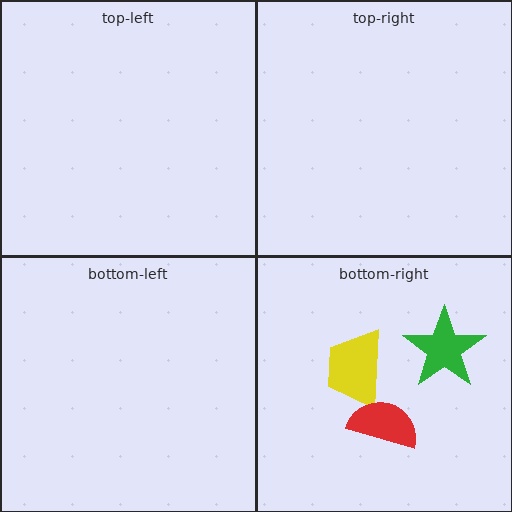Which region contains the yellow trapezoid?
The bottom-right region.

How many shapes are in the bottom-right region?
3.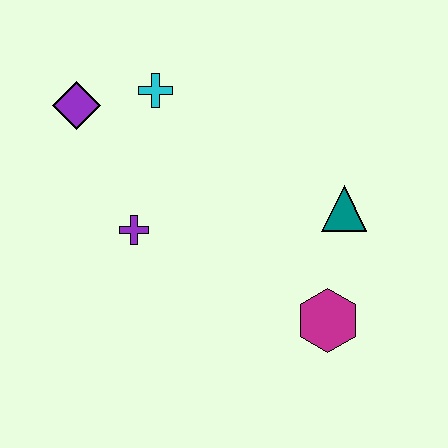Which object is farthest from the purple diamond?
The magenta hexagon is farthest from the purple diamond.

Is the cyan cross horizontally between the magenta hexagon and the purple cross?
Yes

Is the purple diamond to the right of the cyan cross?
No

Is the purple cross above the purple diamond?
No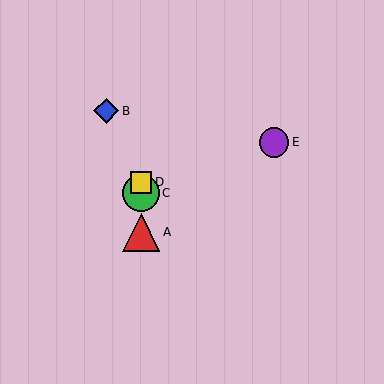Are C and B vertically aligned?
No, C is at x≈141 and B is at x≈106.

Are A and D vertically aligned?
Yes, both are at x≈141.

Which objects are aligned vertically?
Objects A, C, D are aligned vertically.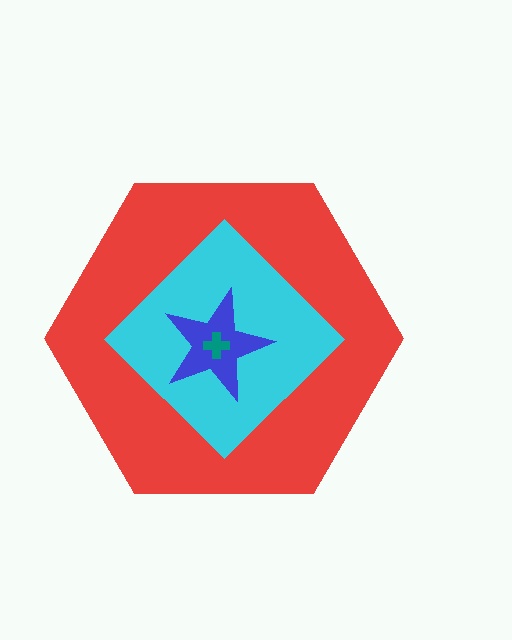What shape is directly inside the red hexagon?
The cyan diamond.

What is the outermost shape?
The red hexagon.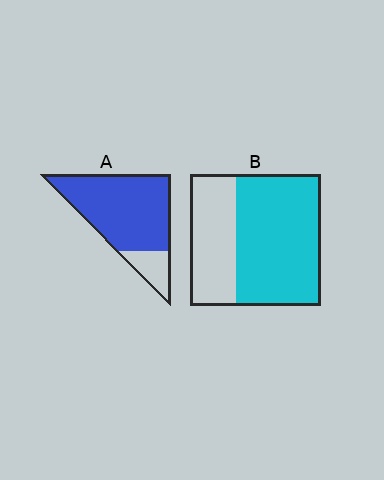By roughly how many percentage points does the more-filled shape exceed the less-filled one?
By roughly 15 percentage points (A over B).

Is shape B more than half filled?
Yes.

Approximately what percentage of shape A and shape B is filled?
A is approximately 80% and B is approximately 65%.